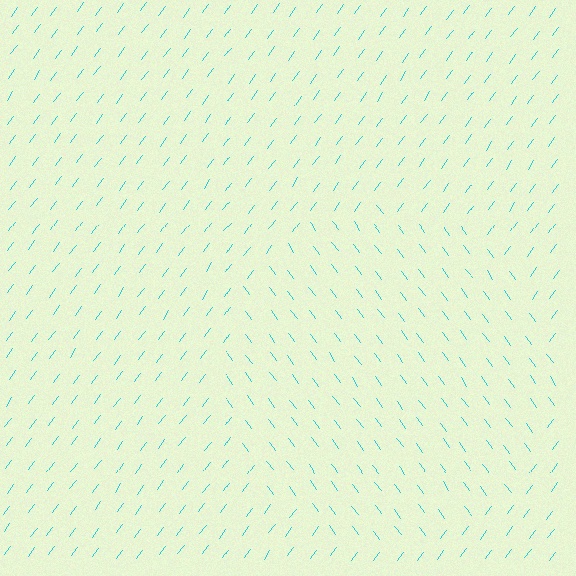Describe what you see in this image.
The image is filled with small cyan line segments. A circle region in the image has lines oriented differently from the surrounding lines, creating a visible texture boundary.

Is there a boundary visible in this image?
Yes, there is a texture boundary formed by a change in line orientation.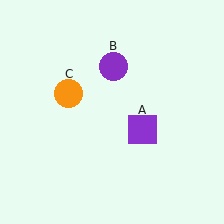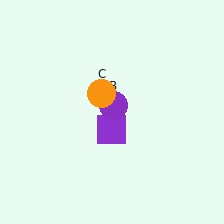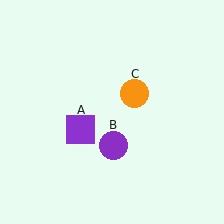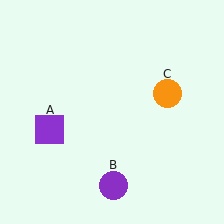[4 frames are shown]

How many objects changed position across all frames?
3 objects changed position: purple square (object A), purple circle (object B), orange circle (object C).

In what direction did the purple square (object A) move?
The purple square (object A) moved left.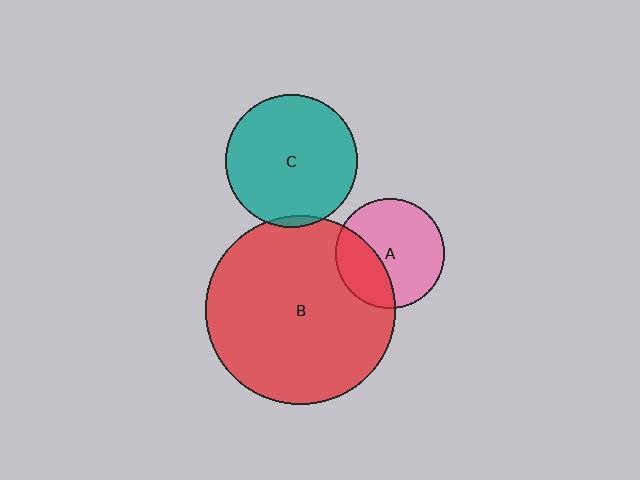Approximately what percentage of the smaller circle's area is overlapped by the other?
Approximately 5%.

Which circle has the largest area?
Circle B (red).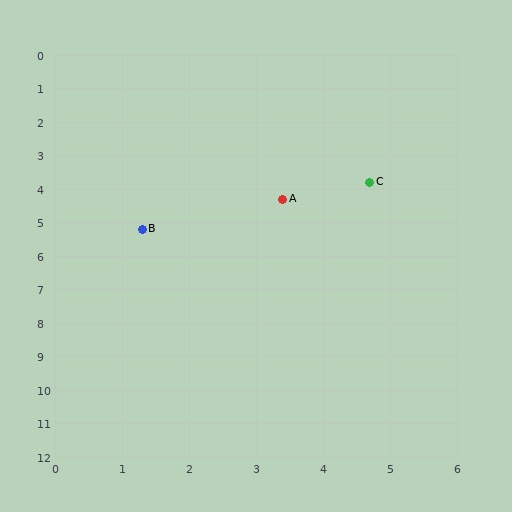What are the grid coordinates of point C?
Point C is at approximately (4.7, 3.8).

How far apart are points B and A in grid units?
Points B and A are about 2.3 grid units apart.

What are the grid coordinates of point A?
Point A is at approximately (3.4, 4.3).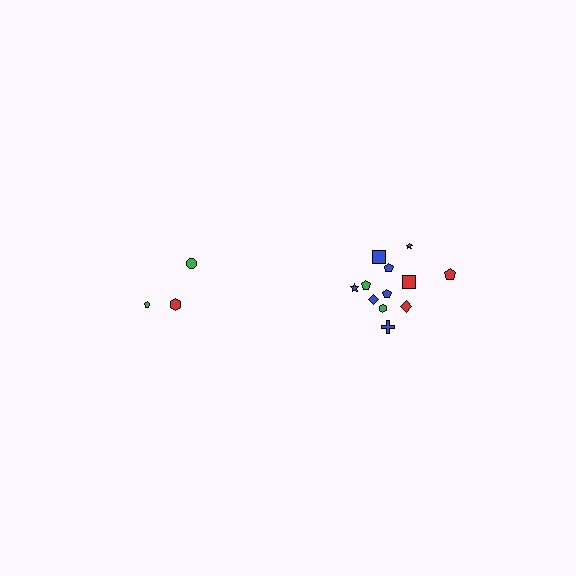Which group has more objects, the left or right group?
The right group.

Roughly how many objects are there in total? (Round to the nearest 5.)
Roughly 15 objects in total.